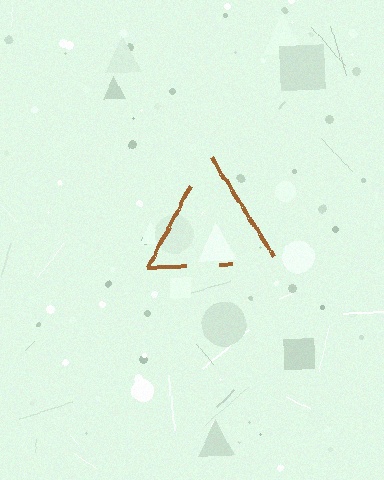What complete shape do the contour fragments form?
The contour fragments form a triangle.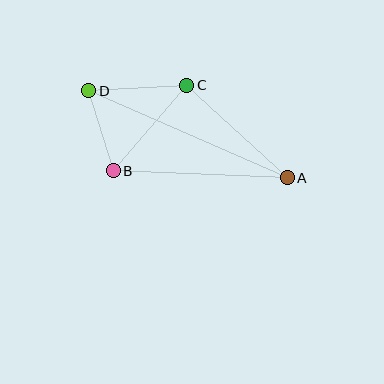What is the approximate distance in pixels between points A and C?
The distance between A and C is approximately 137 pixels.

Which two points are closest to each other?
Points B and D are closest to each other.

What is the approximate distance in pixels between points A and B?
The distance between A and B is approximately 174 pixels.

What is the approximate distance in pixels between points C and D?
The distance between C and D is approximately 98 pixels.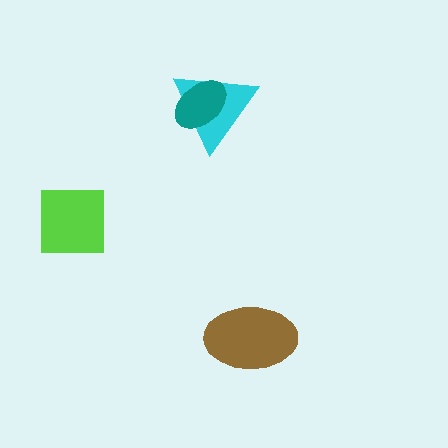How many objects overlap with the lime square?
0 objects overlap with the lime square.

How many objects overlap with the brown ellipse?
0 objects overlap with the brown ellipse.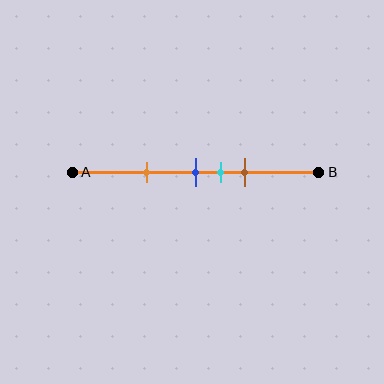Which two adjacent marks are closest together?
The blue and cyan marks are the closest adjacent pair.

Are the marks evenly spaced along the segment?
No, the marks are not evenly spaced.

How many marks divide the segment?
There are 4 marks dividing the segment.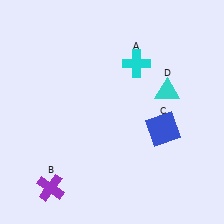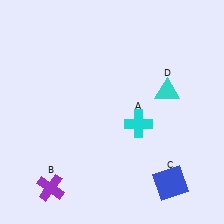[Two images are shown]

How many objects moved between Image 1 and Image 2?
2 objects moved between the two images.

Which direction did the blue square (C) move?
The blue square (C) moved down.